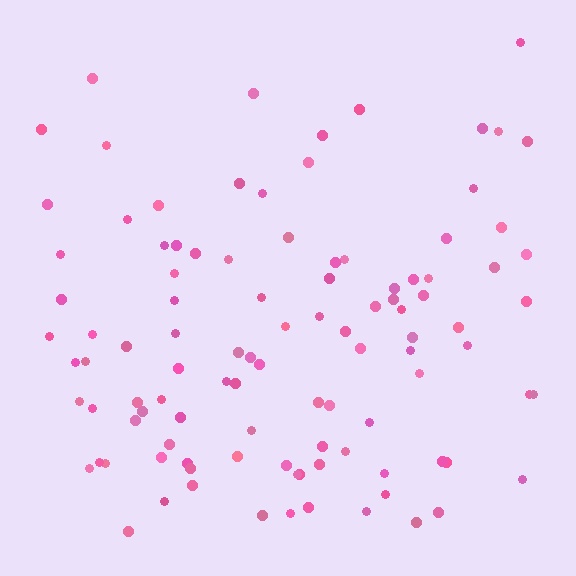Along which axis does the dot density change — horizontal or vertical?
Vertical.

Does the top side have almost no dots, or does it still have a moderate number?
Still a moderate number, just noticeably fewer than the bottom.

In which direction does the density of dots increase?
From top to bottom, with the bottom side densest.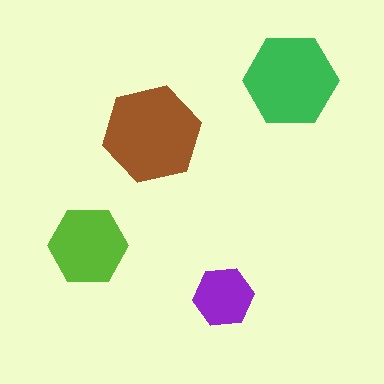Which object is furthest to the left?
The lime hexagon is leftmost.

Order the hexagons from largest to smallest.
the brown one, the green one, the lime one, the purple one.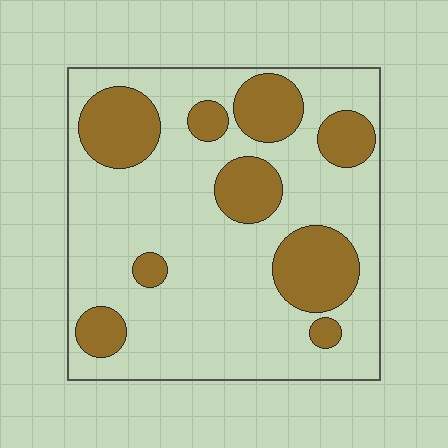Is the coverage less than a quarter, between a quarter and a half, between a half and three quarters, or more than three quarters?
Between a quarter and a half.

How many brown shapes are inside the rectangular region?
9.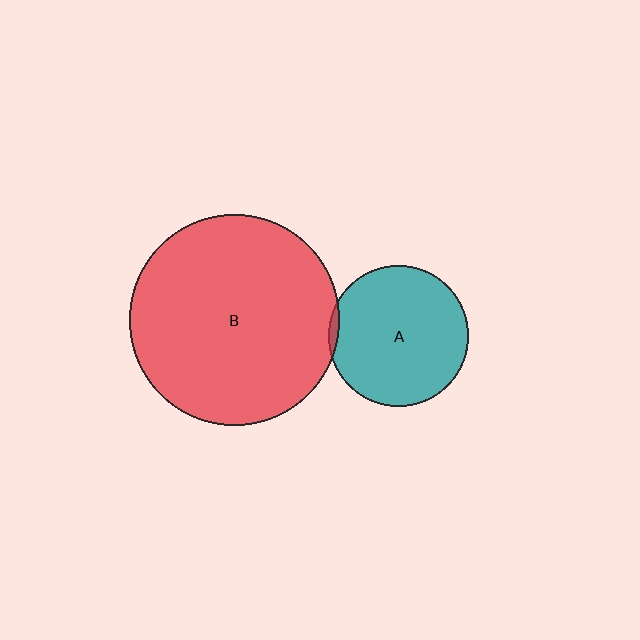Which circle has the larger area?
Circle B (red).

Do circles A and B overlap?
Yes.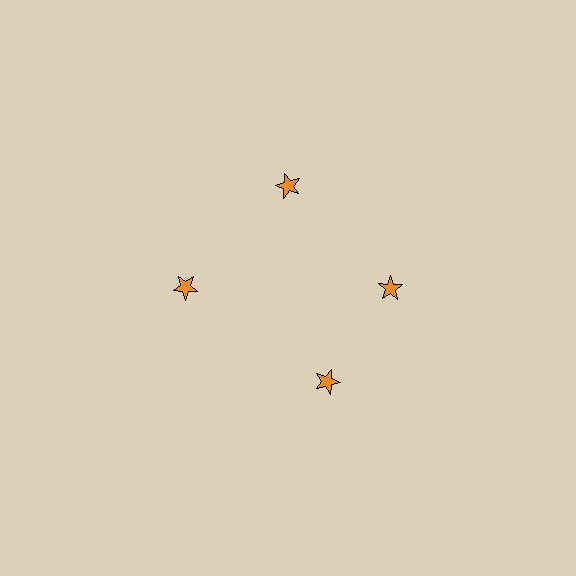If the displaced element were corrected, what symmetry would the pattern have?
It would have 4-fold rotational symmetry — the pattern would map onto itself every 90 degrees.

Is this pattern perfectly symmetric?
No. The 4 orange stars are arranged in a ring, but one element near the 6 o'clock position is rotated out of alignment along the ring, breaking the 4-fold rotational symmetry.